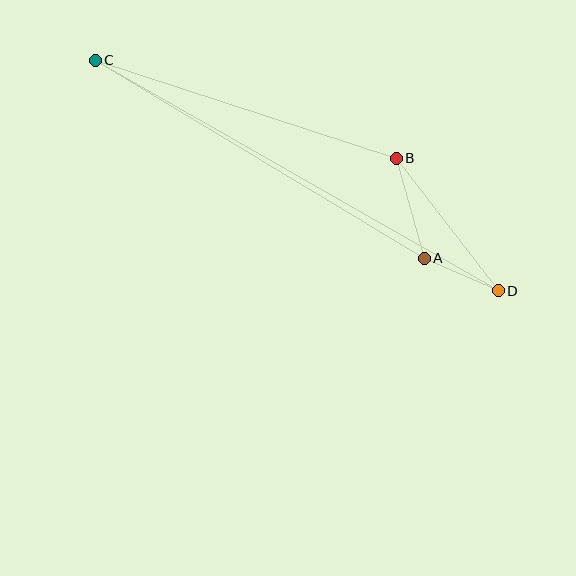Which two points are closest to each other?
Points A and D are closest to each other.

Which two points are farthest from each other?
Points C and D are farthest from each other.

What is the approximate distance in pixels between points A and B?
The distance between A and B is approximately 104 pixels.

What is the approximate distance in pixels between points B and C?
The distance between B and C is approximately 316 pixels.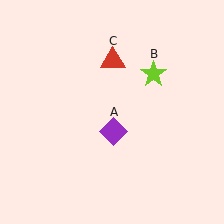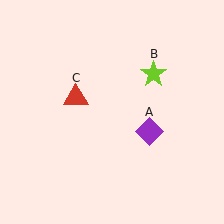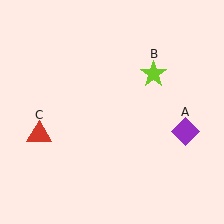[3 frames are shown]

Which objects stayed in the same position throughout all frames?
Lime star (object B) remained stationary.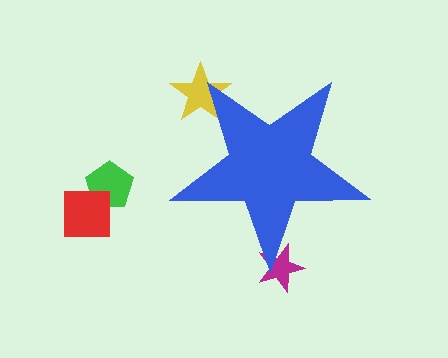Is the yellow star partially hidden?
Yes, the yellow star is partially hidden behind the blue star.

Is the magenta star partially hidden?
Yes, the magenta star is partially hidden behind the blue star.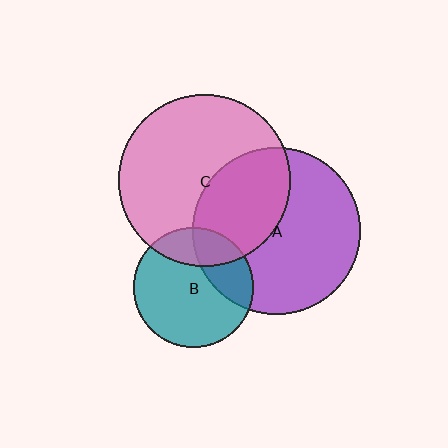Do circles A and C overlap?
Yes.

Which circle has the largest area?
Circle C (pink).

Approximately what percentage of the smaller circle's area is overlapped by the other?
Approximately 40%.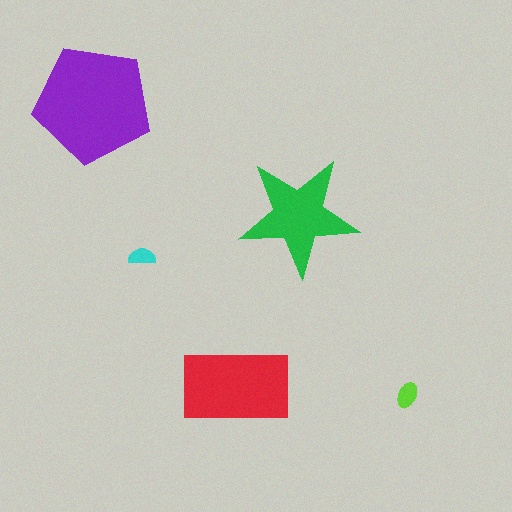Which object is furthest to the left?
The purple pentagon is leftmost.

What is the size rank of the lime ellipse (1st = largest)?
4th.